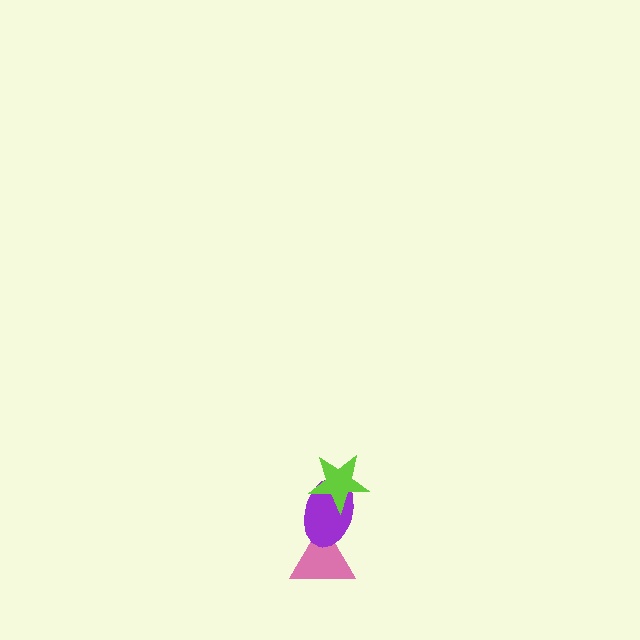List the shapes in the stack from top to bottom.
From top to bottom: the lime star, the purple ellipse, the pink triangle.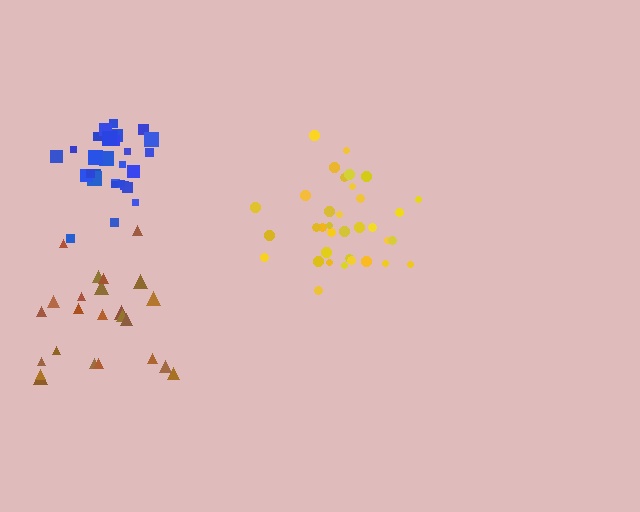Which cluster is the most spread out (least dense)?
Brown.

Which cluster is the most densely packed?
Blue.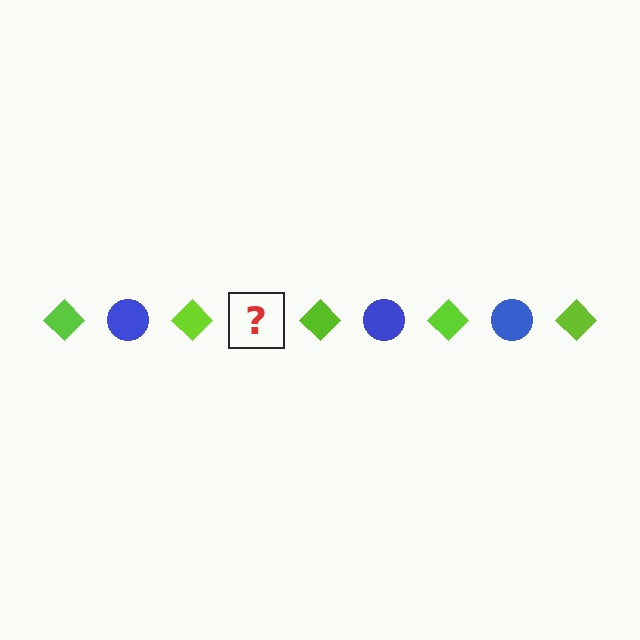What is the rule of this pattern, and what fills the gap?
The rule is that the pattern alternates between lime diamond and blue circle. The gap should be filled with a blue circle.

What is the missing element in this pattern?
The missing element is a blue circle.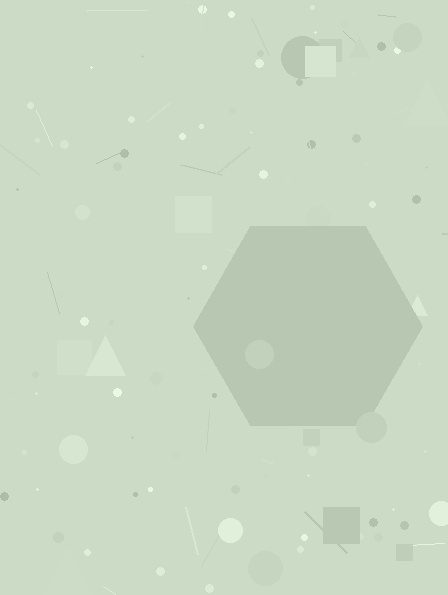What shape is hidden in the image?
A hexagon is hidden in the image.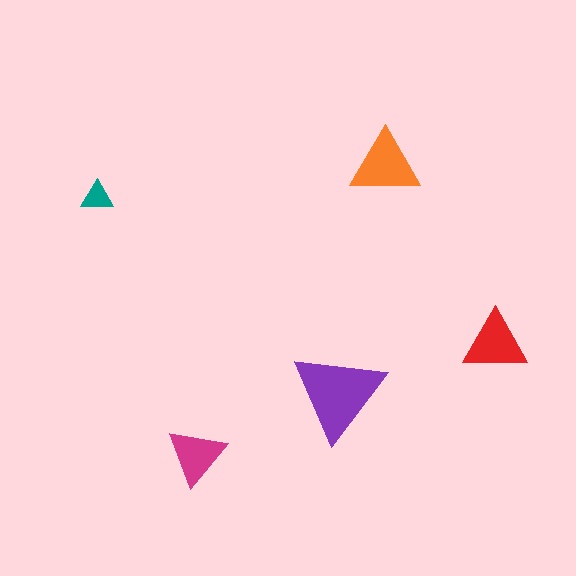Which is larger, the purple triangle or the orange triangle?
The purple one.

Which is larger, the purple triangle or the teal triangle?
The purple one.